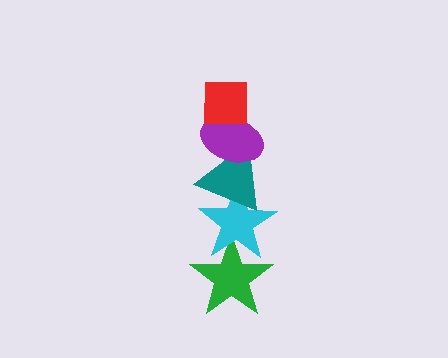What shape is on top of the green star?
The cyan star is on top of the green star.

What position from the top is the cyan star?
The cyan star is 4th from the top.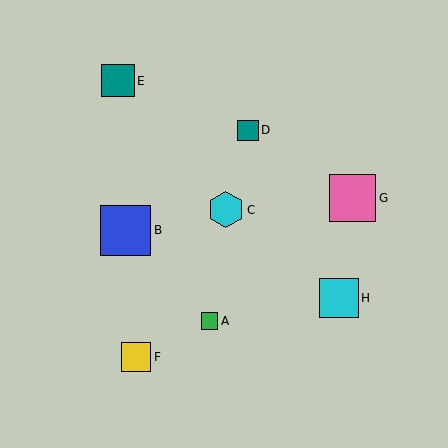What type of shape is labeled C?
Shape C is a cyan hexagon.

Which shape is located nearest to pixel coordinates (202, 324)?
The green square (labeled A) at (210, 321) is nearest to that location.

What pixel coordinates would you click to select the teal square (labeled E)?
Click at (118, 81) to select the teal square E.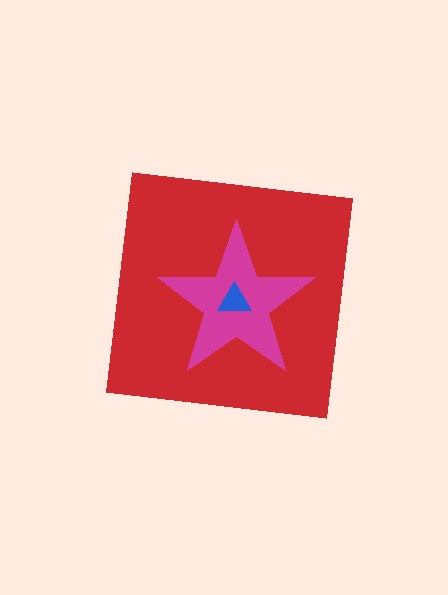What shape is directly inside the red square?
The magenta star.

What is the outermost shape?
The red square.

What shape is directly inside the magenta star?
The blue triangle.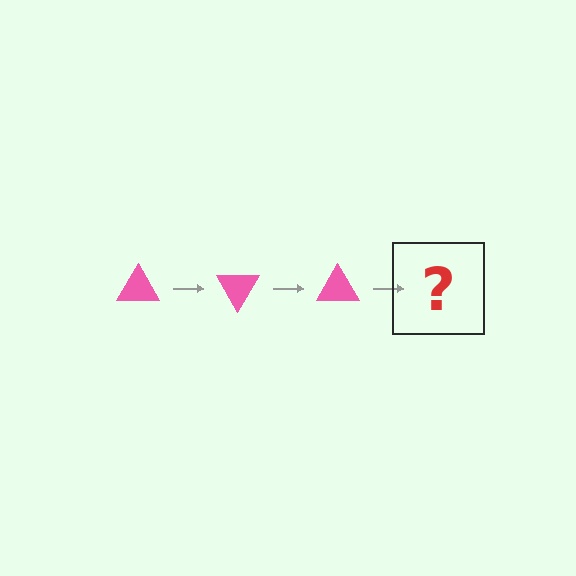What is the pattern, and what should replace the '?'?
The pattern is that the triangle rotates 60 degrees each step. The '?' should be a pink triangle rotated 180 degrees.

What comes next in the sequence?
The next element should be a pink triangle rotated 180 degrees.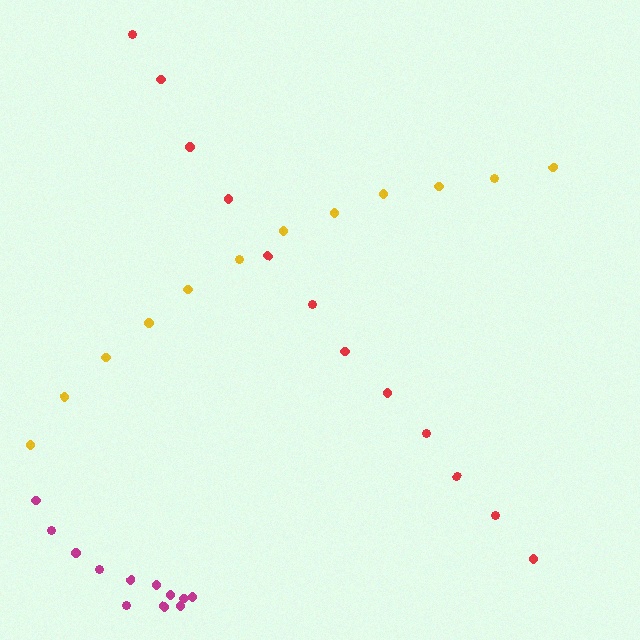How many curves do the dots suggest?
There are 3 distinct paths.